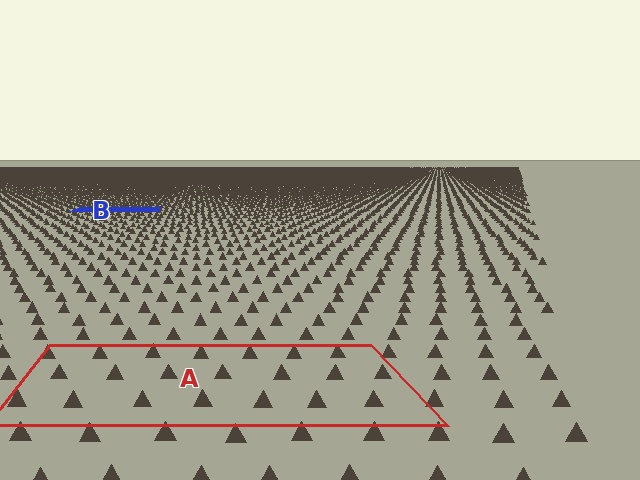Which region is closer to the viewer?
Region A is closer. The texture elements there are larger and more spread out.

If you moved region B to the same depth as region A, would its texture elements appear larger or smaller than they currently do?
They would appear larger. At a closer depth, the same texture elements are projected at a bigger on-screen size.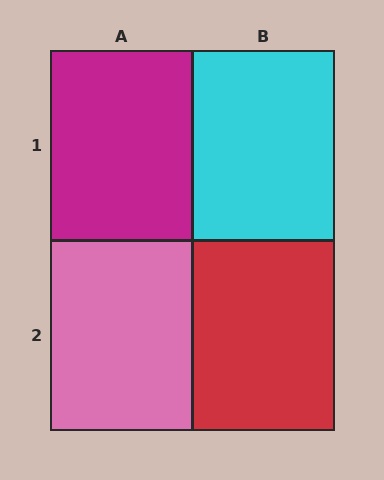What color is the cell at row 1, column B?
Cyan.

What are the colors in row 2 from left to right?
Pink, red.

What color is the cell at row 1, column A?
Magenta.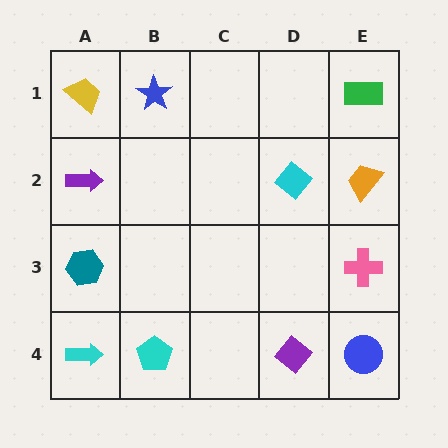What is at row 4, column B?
A cyan pentagon.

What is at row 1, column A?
A yellow trapezoid.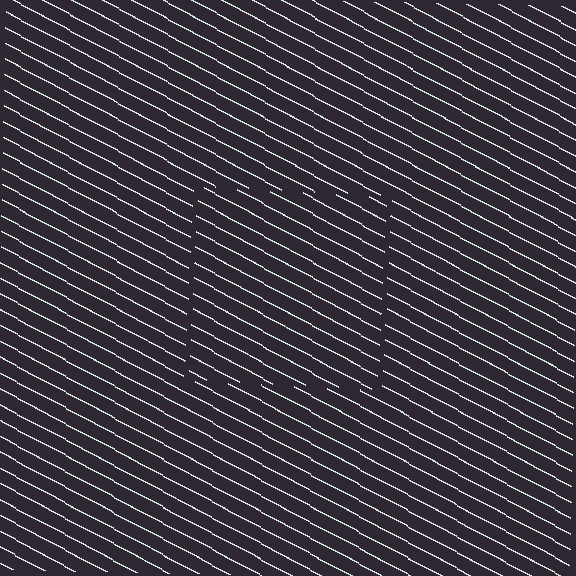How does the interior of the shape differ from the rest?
The interior of the shape contains the same grating, shifted by half a period — the contour is defined by the phase discontinuity where line-ends from the inner and outer gratings abut.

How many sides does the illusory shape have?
4 sides — the line-ends trace a square.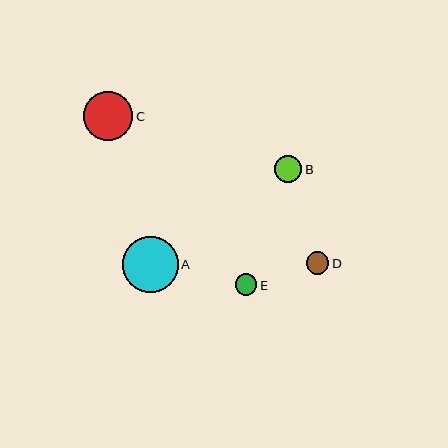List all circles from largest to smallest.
From largest to smallest: A, C, B, D, E.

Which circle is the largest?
Circle A is the largest with a size of approximately 56 pixels.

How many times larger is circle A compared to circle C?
Circle A is approximately 1.1 times the size of circle C.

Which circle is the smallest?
Circle E is the smallest with a size of approximately 21 pixels.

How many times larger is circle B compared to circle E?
Circle B is approximately 1.3 times the size of circle E.